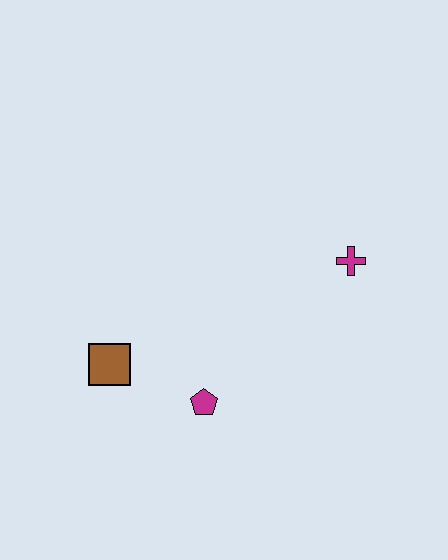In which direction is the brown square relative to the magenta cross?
The brown square is to the left of the magenta cross.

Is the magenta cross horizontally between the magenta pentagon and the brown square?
No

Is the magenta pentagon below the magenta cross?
Yes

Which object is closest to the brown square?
The magenta pentagon is closest to the brown square.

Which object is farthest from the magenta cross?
The brown square is farthest from the magenta cross.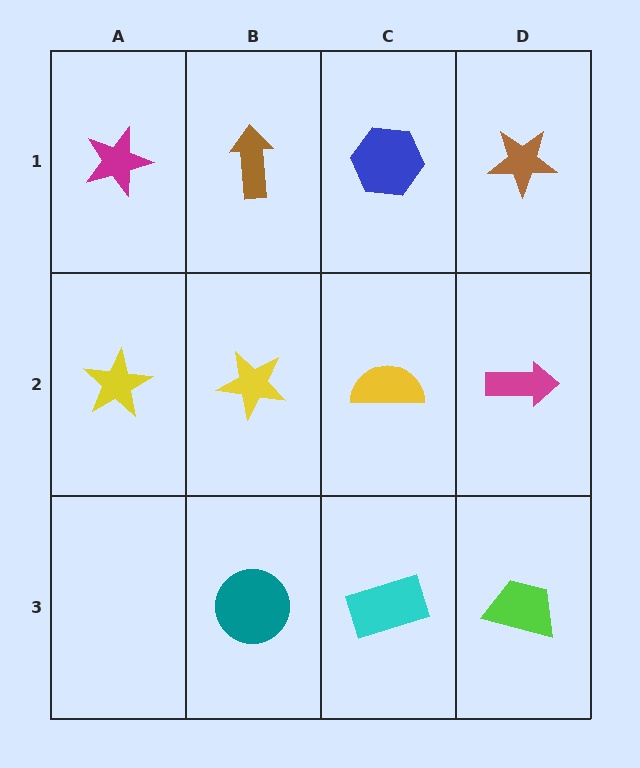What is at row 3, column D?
A lime trapezoid.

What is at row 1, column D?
A brown star.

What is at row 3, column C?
A cyan rectangle.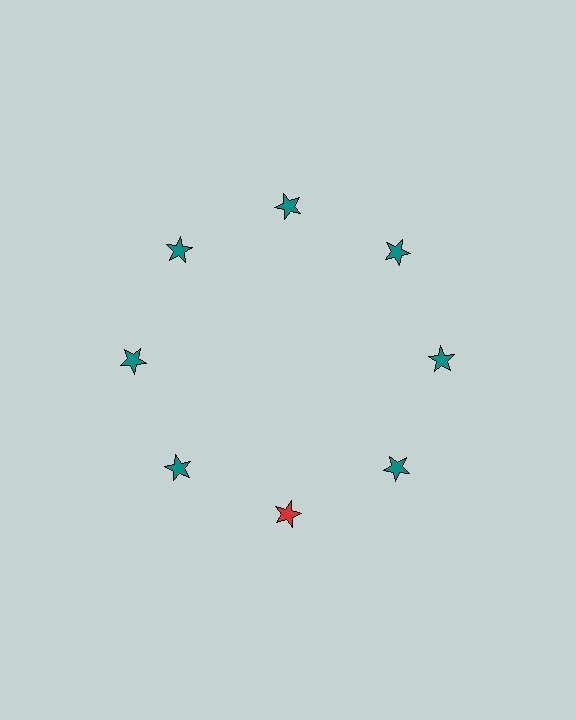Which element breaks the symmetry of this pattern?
The red star at roughly the 6 o'clock position breaks the symmetry. All other shapes are teal stars.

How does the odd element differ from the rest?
It has a different color: red instead of teal.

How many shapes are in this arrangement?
There are 8 shapes arranged in a ring pattern.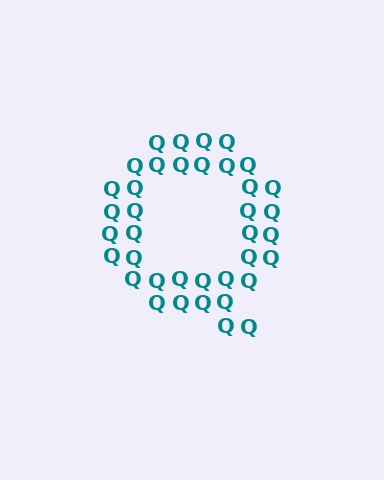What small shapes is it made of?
It is made of small letter Q's.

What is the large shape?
The large shape is the letter Q.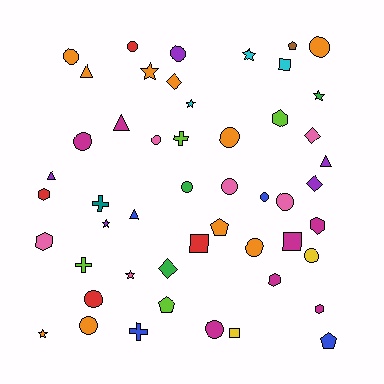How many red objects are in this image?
There are 4 red objects.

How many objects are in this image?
There are 50 objects.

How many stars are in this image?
There are 7 stars.